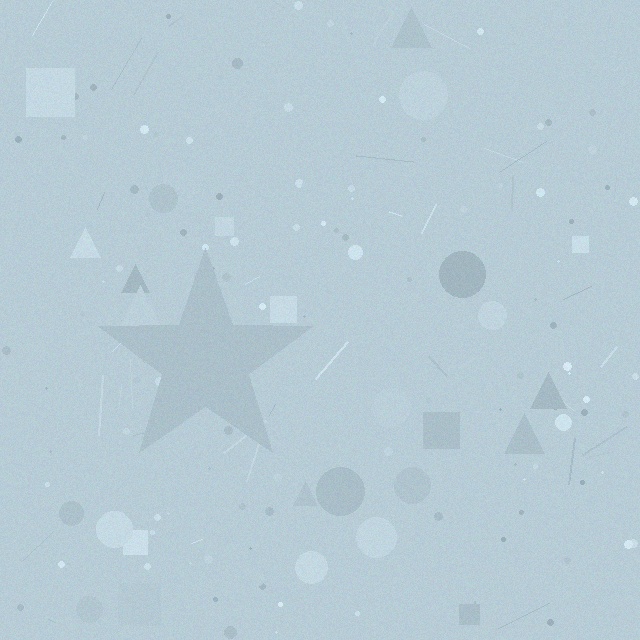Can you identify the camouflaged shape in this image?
The camouflaged shape is a star.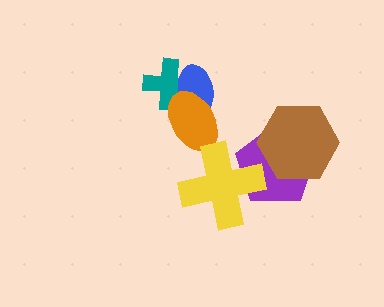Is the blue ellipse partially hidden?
Yes, it is partially covered by another shape.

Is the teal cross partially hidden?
Yes, it is partially covered by another shape.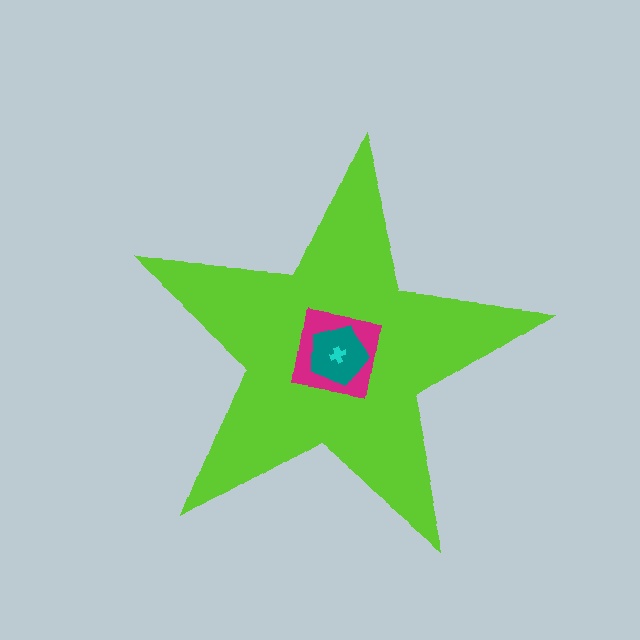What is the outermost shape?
The lime star.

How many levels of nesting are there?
4.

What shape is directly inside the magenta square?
The teal pentagon.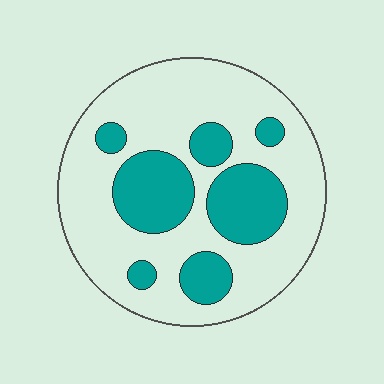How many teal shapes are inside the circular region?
7.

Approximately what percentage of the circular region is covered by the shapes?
Approximately 30%.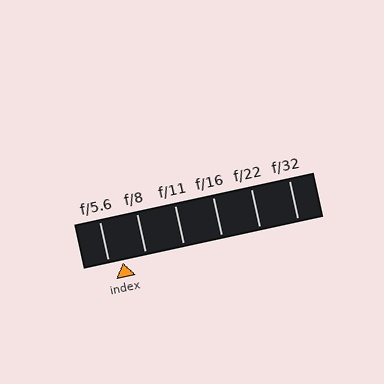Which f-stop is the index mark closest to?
The index mark is closest to f/5.6.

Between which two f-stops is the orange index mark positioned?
The index mark is between f/5.6 and f/8.